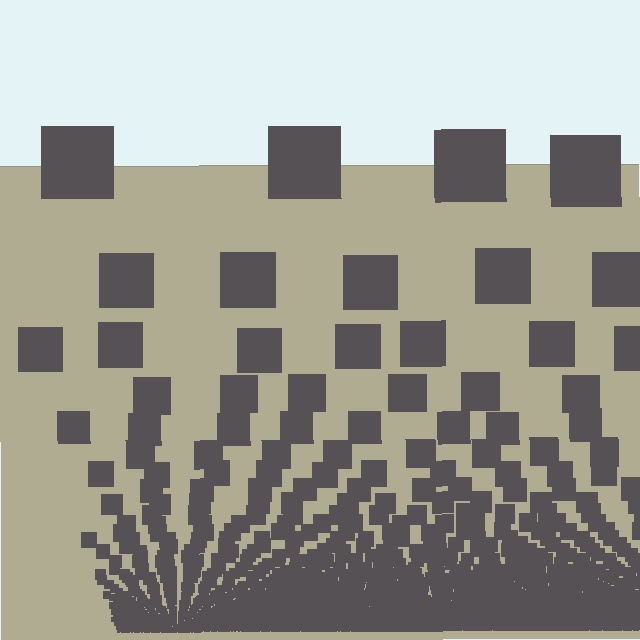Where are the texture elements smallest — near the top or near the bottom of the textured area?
Near the bottom.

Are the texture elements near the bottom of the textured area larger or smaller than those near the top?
Smaller. The gradient is inverted — elements near the bottom are smaller and denser.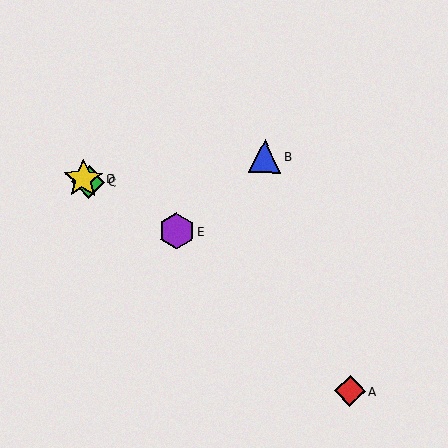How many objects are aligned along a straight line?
3 objects (C, D, E) are aligned along a straight line.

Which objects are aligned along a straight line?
Objects C, D, E are aligned along a straight line.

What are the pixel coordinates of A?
Object A is at (350, 391).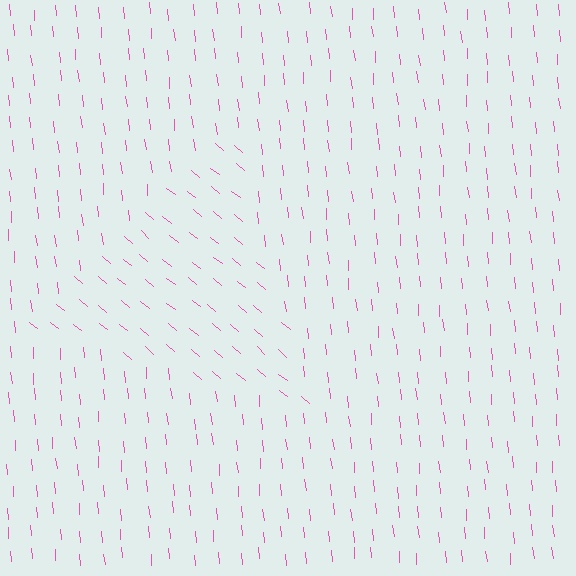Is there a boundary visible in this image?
Yes, there is a texture boundary formed by a change in line orientation.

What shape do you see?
I see a triangle.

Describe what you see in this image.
The image is filled with small pink line segments. A triangle region in the image has lines oriented differently from the surrounding lines, creating a visible texture boundary.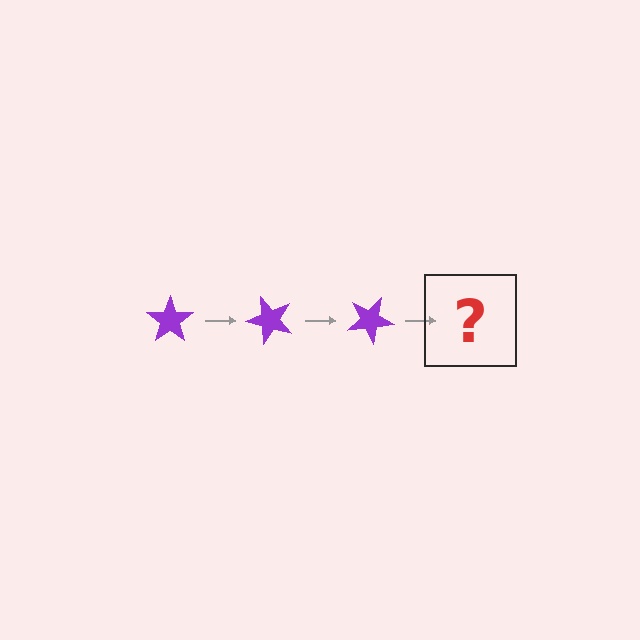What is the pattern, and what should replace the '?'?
The pattern is that the star rotates 50 degrees each step. The '?' should be a purple star rotated 150 degrees.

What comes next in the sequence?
The next element should be a purple star rotated 150 degrees.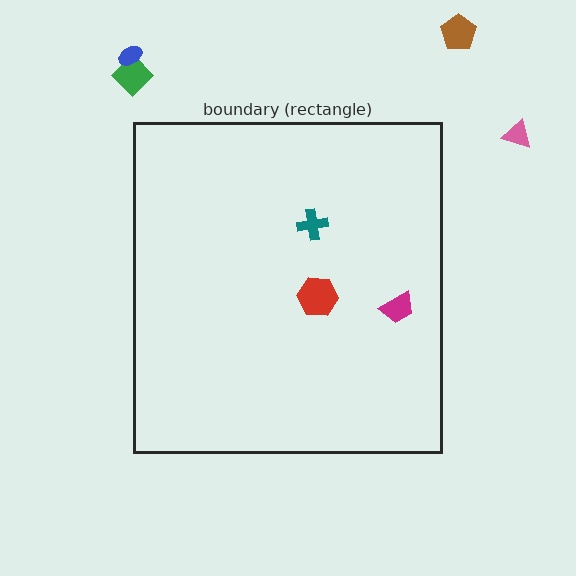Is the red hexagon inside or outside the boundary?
Inside.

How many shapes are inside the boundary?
3 inside, 4 outside.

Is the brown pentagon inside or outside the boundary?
Outside.